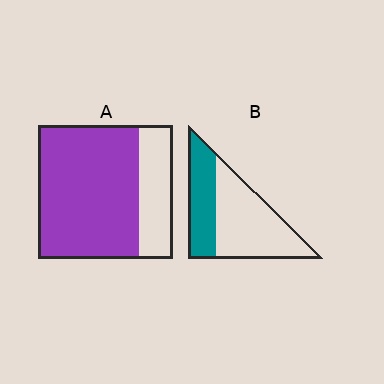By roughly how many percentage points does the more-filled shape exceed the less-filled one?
By roughly 40 percentage points (A over B).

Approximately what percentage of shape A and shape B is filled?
A is approximately 75% and B is approximately 35%.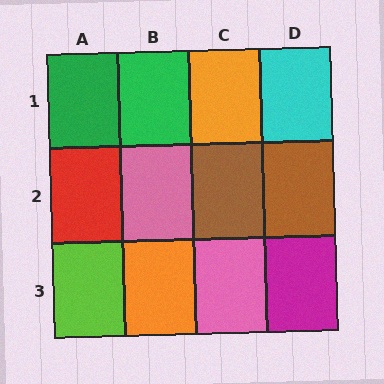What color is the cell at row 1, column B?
Green.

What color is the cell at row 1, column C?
Orange.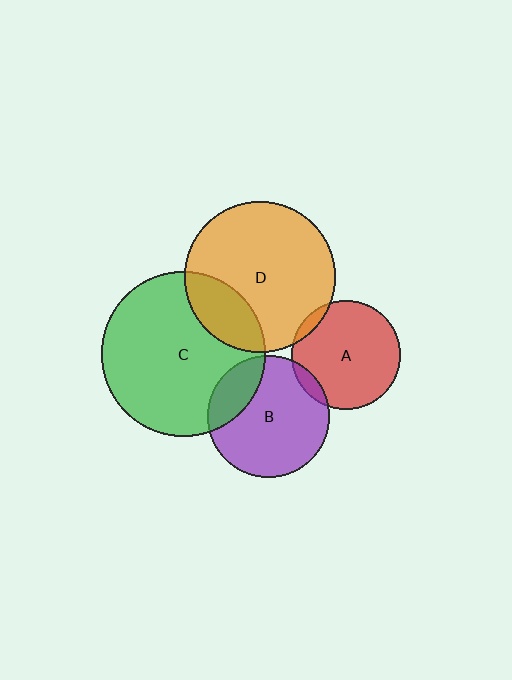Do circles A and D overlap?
Yes.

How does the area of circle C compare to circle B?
Approximately 1.8 times.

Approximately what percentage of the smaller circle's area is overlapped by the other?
Approximately 5%.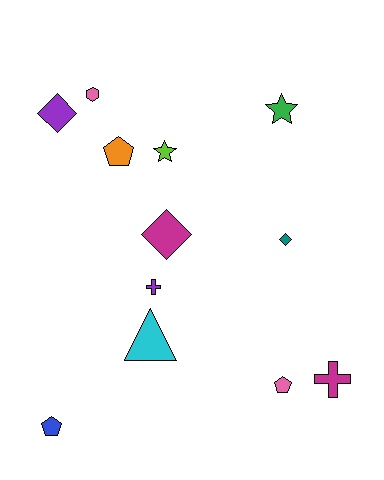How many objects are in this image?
There are 12 objects.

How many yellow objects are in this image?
There are no yellow objects.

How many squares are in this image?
There are no squares.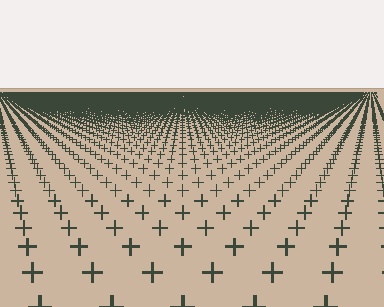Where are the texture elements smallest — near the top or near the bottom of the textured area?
Near the top.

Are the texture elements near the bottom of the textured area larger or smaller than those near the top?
Larger. Near the bottom, elements are closer to the viewer and appear at a bigger on-screen size.